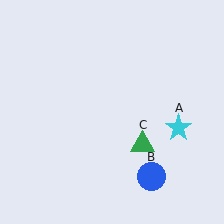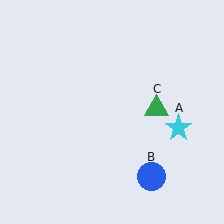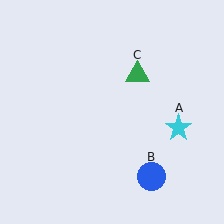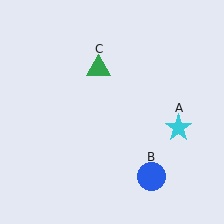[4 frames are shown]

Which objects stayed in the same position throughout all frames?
Cyan star (object A) and blue circle (object B) remained stationary.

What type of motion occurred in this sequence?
The green triangle (object C) rotated counterclockwise around the center of the scene.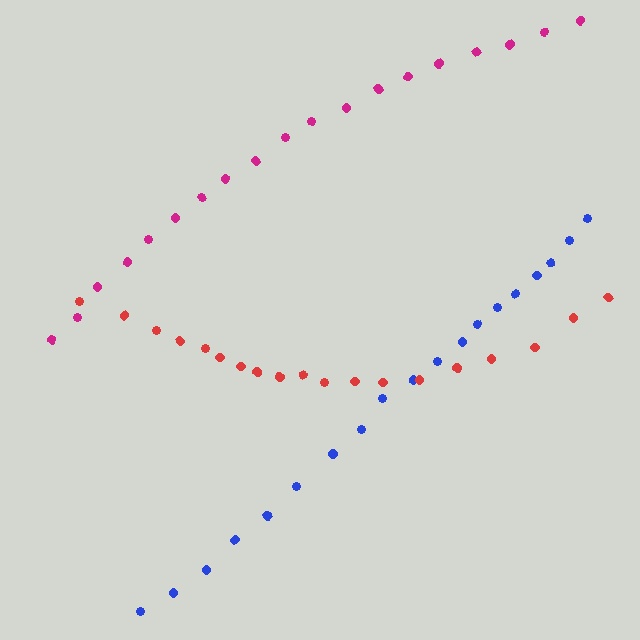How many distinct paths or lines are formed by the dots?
There are 3 distinct paths.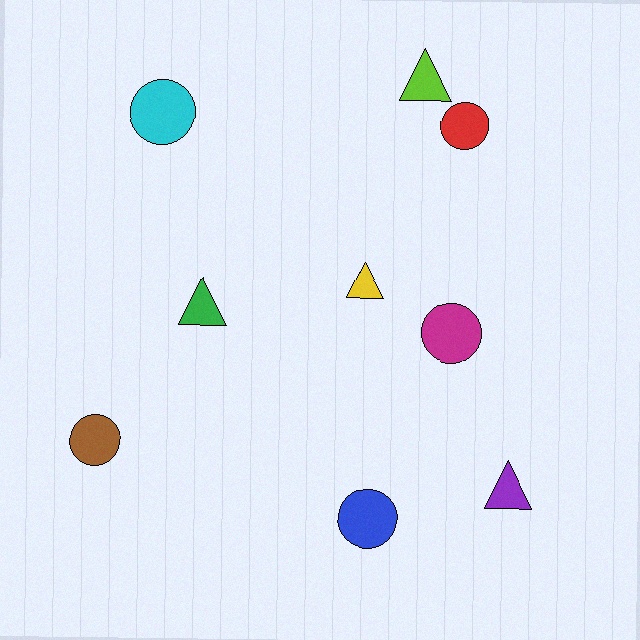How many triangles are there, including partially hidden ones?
There are 4 triangles.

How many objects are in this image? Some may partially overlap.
There are 9 objects.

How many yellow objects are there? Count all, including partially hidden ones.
There is 1 yellow object.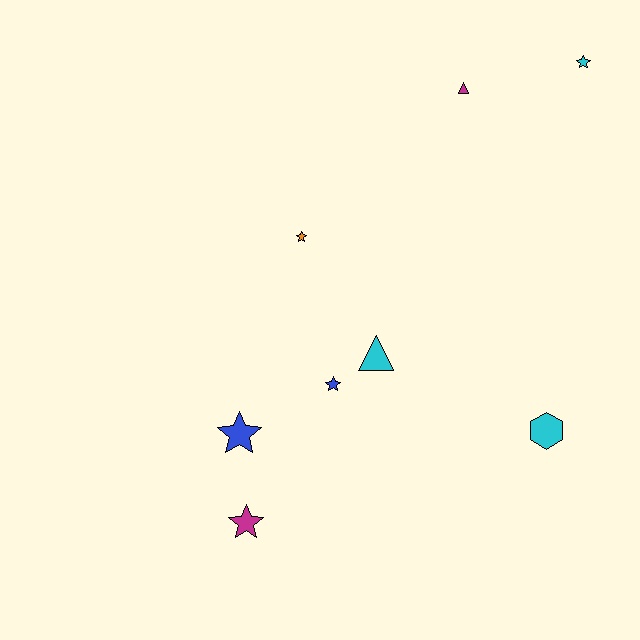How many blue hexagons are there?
There are no blue hexagons.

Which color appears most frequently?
Cyan, with 3 objects.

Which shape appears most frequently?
Star, with 5 objects.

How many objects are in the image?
There are 8 objects.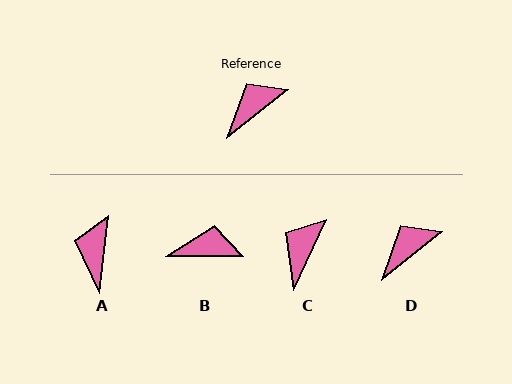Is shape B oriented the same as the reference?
No, it is off by about 38 degrees.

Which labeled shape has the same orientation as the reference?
D.